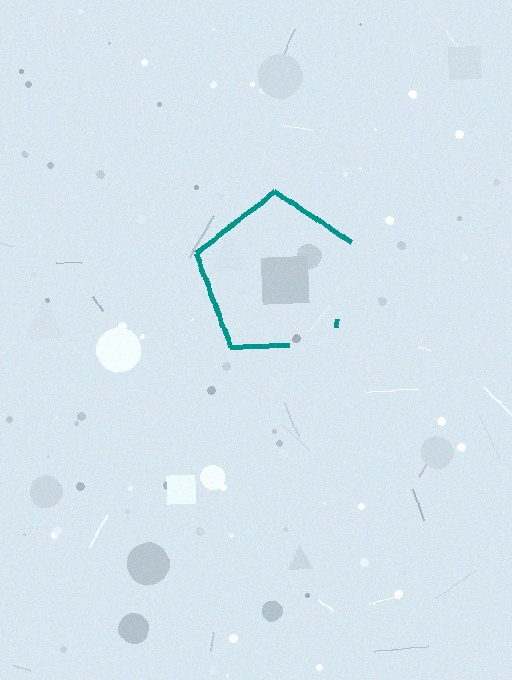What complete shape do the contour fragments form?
The contour fragments form a pentagon.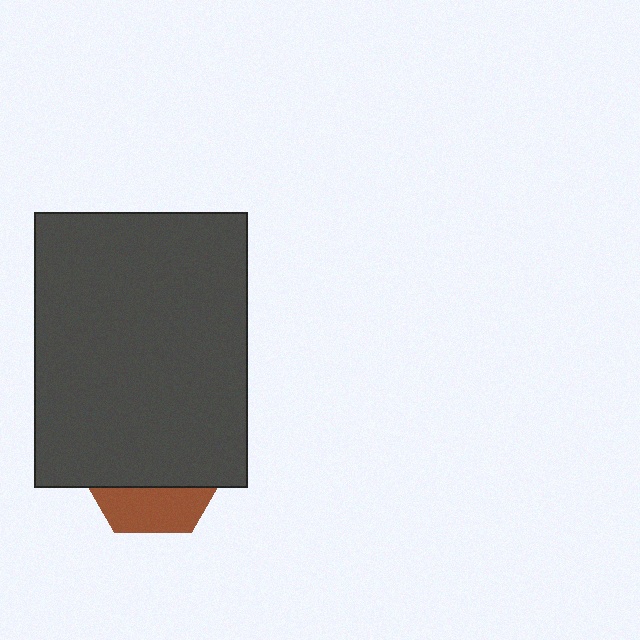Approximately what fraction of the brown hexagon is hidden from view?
Roughly 69% of the brown hexagon is hidden behind the dark gray rectangle.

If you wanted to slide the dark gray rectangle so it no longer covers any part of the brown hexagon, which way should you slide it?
Slide it up — that is the most direct way to separate the two shapes.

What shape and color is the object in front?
The object in front is a dark gray rectangle.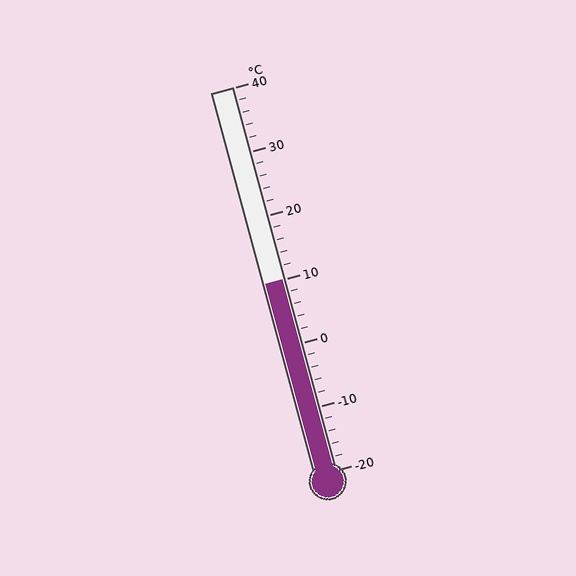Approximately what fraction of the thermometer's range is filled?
The thermometer is filled to approximately 50% of its range.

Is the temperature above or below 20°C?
The temperature is below 20°C.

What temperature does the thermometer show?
The thermometer shows approximately 10°C.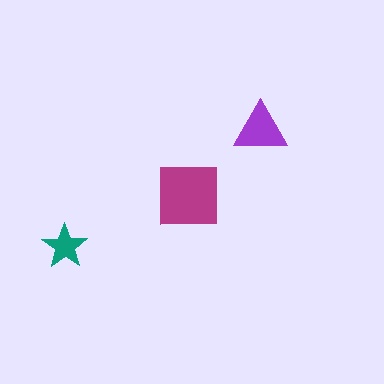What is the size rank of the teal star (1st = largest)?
3rd.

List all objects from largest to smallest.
The magenta square, the purple triangle, the teal star.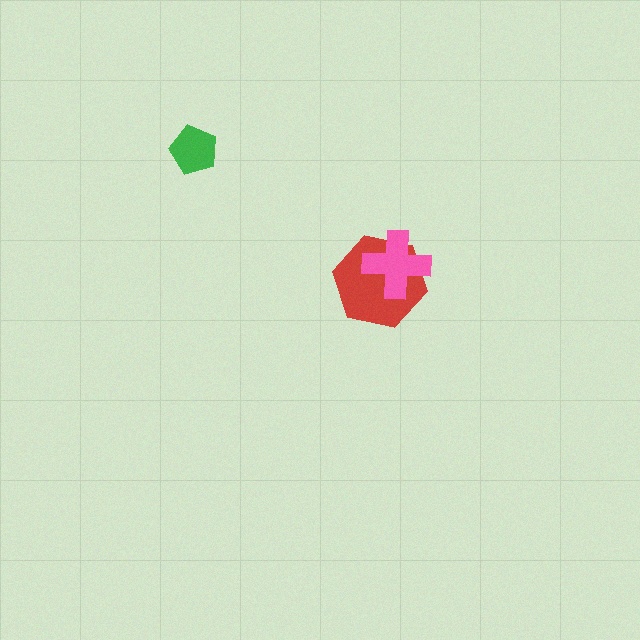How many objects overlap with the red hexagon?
1 object overlaps with the red hexagon.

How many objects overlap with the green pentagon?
0 objects overlap with the green pentagon.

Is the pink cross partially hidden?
No, no other shape covers it.